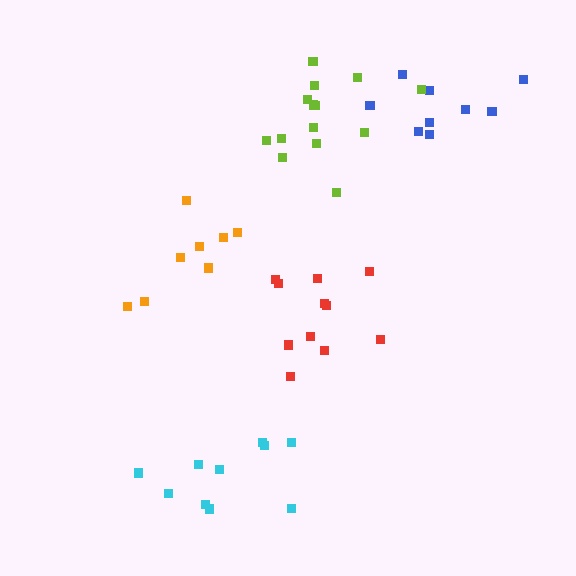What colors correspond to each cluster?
The clusters are colored: orange, blue, lime, cyan, red.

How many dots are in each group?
Group 1: 8 dots, Group 2: 9 dots, Group 3: 14 dots, Group 4: 10 dots, Group 5: 11 dots (52 total).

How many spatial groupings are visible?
There are 5 spatial groupings.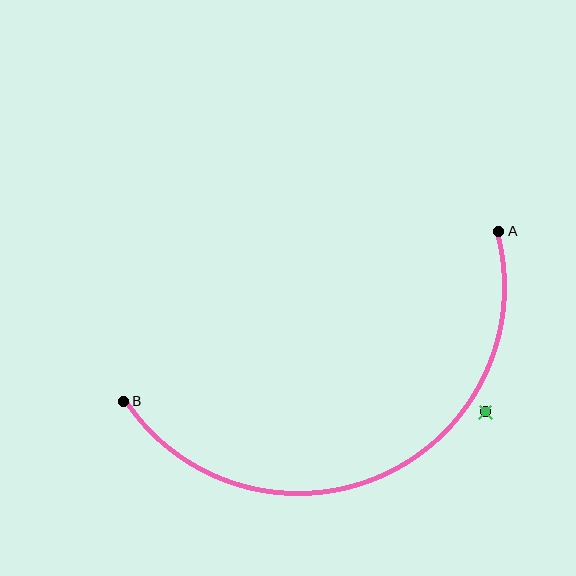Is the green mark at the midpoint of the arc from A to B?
No — the green mark does not lie on the arc at all. It sits slightly outside the curve.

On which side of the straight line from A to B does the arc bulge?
The arc bulges below the straight line connecting A and B.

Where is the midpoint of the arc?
The arc midpoint is the point on the curve farthest from the straight line joining A and B. It sits below that line.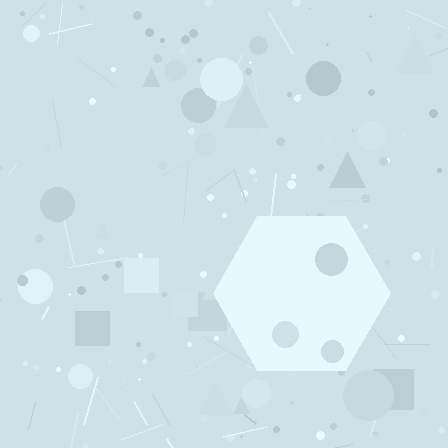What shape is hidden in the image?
A hexagon is hidden in the image.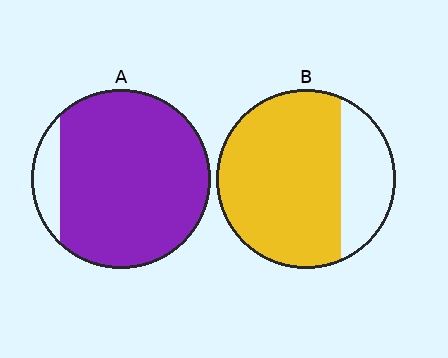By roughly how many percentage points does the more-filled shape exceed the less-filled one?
By roughly 15 percentage points (A over B).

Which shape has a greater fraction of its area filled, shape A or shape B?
Shape A.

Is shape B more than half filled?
Yes.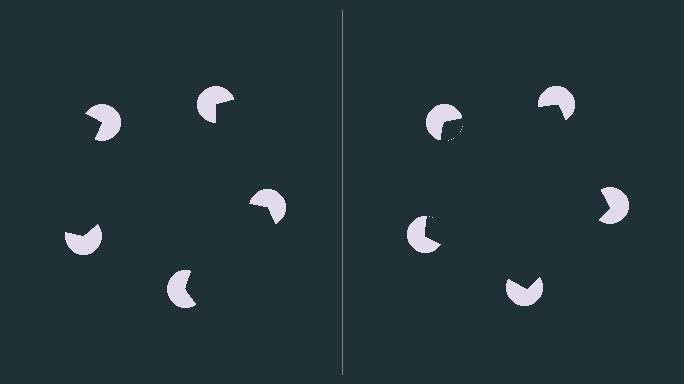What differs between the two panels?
The pac-man discs are positioned identically on both sides; only the wedge orientations differ. On the right they align to a pentagon; on the left they are misaligned.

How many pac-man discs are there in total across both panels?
10 — 5 on each side.